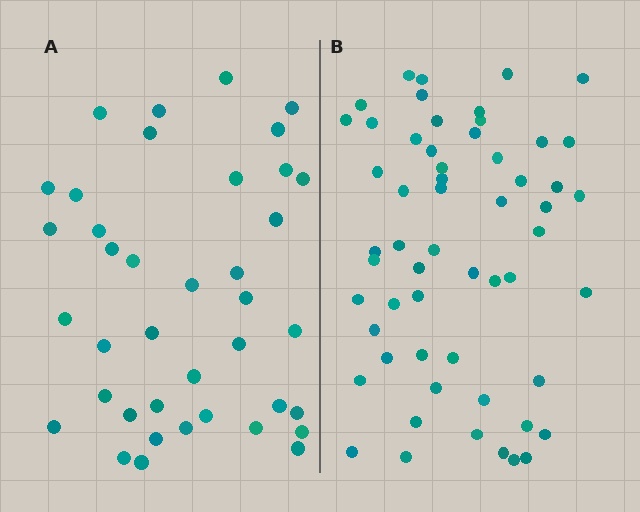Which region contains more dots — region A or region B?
Region B (the right region) has more dots.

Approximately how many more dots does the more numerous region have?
Region B has approximately 20 more dots than region A.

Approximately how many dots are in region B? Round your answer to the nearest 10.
About 60 dots. (The exact count is 57, which rounds to 60.)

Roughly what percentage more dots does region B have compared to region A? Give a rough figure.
About 45% more.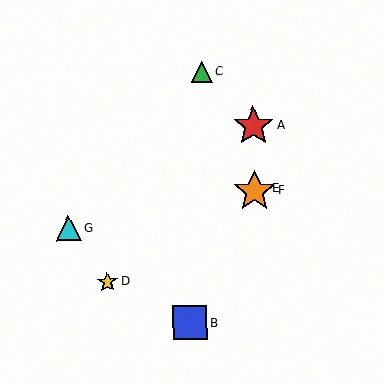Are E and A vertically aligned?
Yes, both are at x≈254.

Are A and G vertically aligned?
No, A is at x≈253 and G is at x≈68.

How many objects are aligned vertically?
3 objects (A, E, F) are aligned vertically.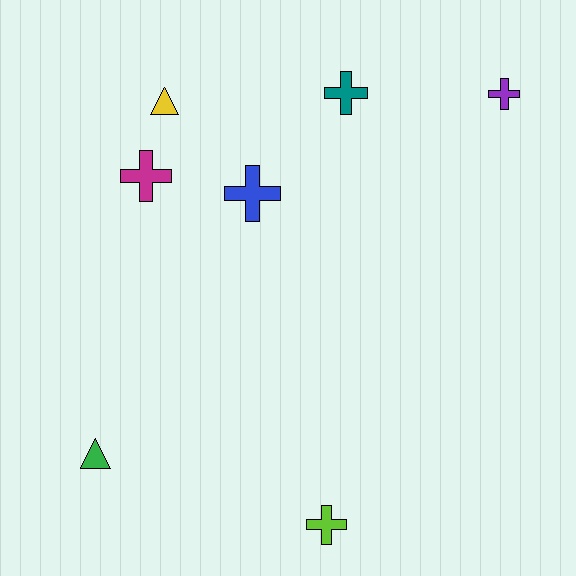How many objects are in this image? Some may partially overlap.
There are 7 objects.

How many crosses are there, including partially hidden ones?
There are 5 crosses.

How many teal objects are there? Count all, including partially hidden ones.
There is 1 teal object.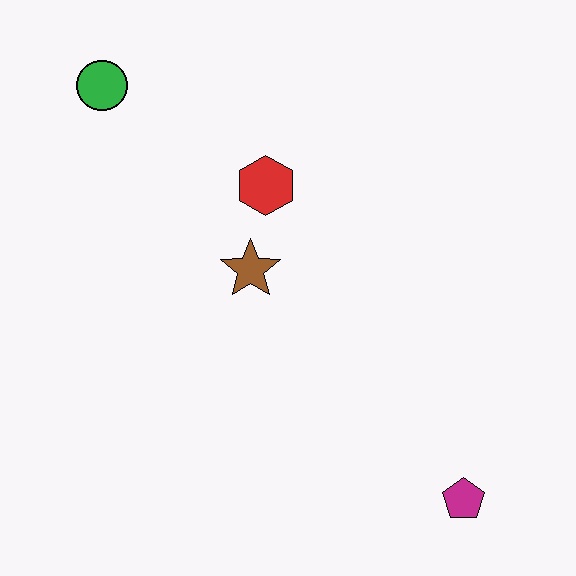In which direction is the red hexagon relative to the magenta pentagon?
The red hexagon is above the magenta pentagon.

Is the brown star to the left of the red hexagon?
Yes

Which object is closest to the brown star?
The red hexagon is closest to the brown star.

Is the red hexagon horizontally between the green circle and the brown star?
No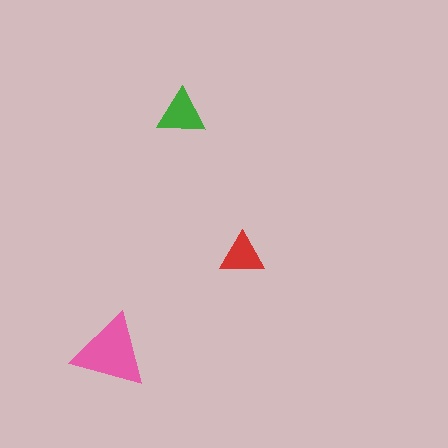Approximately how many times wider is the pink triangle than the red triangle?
About 1.5 times wider.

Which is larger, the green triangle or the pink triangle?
The pink one.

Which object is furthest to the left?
The pink triangle is leftmost.